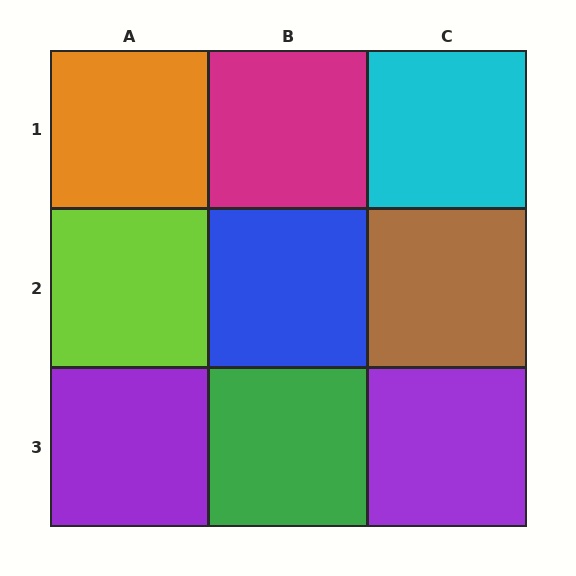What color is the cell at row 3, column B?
Green.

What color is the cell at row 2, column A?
Lime.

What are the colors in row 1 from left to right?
Orange, magenta, cyan.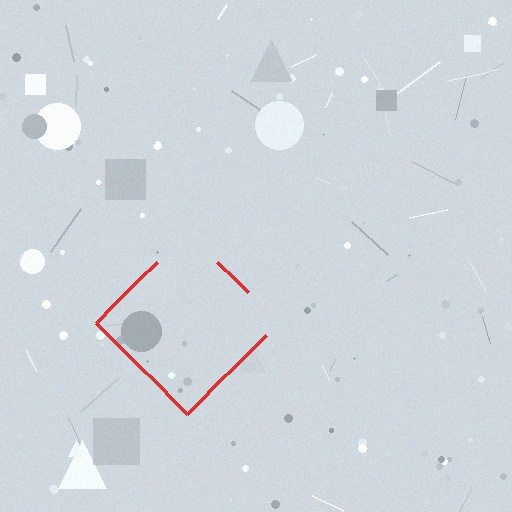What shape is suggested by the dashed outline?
The dashed outline suggests a diamond.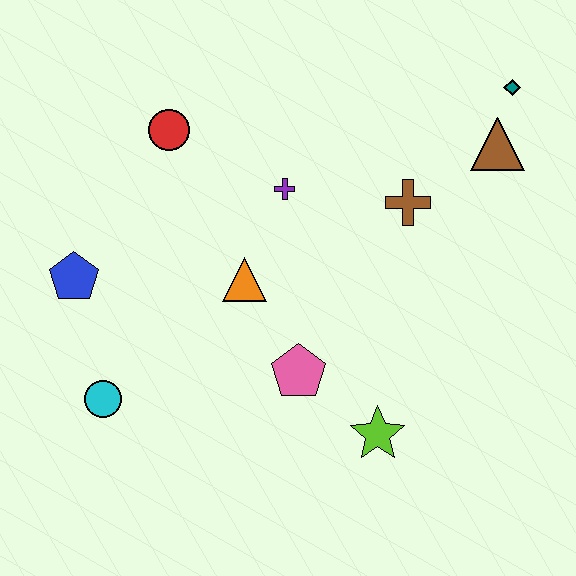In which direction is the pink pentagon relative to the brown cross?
The pink pentagon is below the brown cross.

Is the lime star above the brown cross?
No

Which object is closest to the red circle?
The purple cross is closest to the red circle.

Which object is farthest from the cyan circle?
The teal diamond is farthest from the cyan circle.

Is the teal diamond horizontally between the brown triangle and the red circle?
No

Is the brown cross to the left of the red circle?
No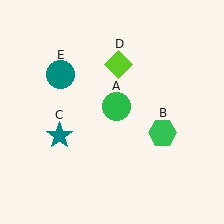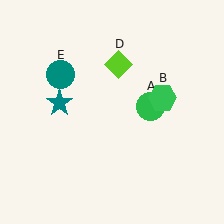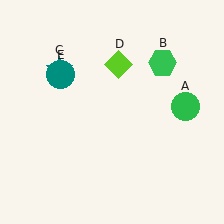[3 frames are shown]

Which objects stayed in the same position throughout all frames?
Lime diamond (object D) and teal circle (object E) remained stationary.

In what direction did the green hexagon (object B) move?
The green hexagon (object B) moved up.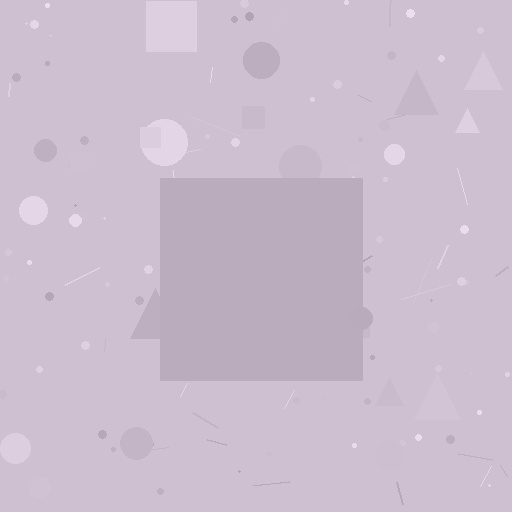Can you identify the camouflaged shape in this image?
The camouflaged shape is a square.